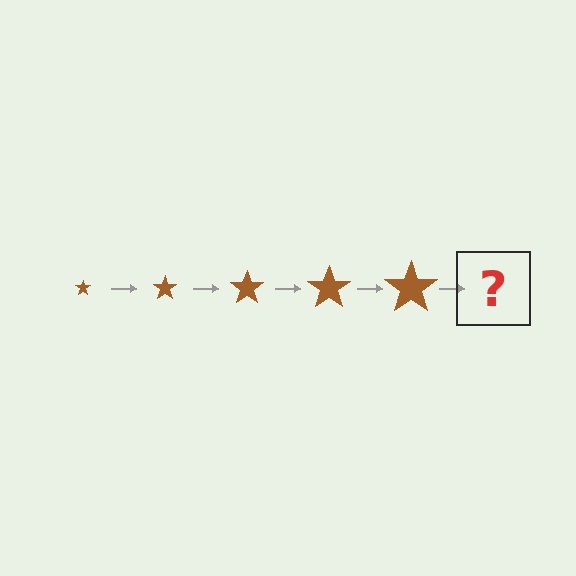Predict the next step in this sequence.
The next step is a brown star, larger than the previous one.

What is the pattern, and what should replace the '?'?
The pattern is that the star gets progressively larger each step. The '?' should be a brown star, larger than the previous one.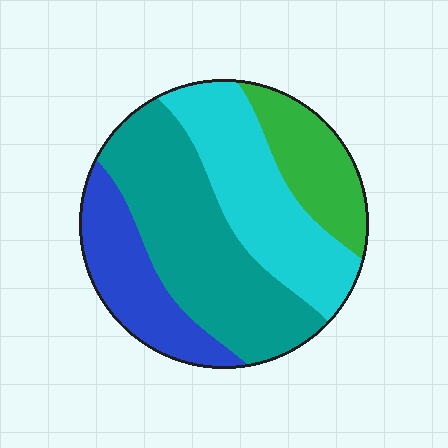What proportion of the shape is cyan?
Cyan covers around 30% of the shape.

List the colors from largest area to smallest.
From largest to smallest: teal, cyan, blue, green.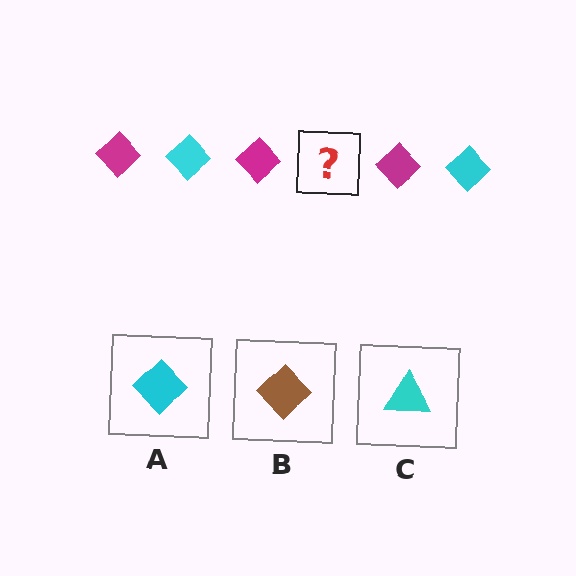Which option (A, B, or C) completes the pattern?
A.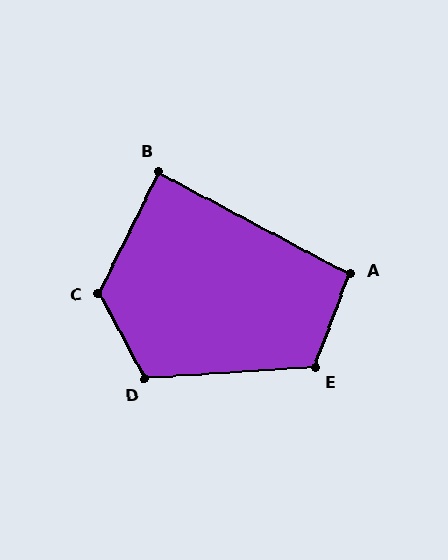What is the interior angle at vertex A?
Approximately 98 degrees (obtuse).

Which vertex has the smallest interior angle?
B, at approximately 89 degrees.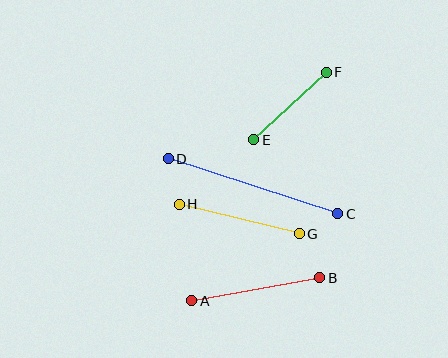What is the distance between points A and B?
The distance is approximately 130 pixels.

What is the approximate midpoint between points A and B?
The midpoint is at approximately (256, 289) pixels.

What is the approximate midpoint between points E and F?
The midpoint is at approximately (290, 106) pixels.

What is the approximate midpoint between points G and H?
The midpoint is at approximately (239, 219) pixels.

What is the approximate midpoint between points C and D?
The midpoint is at approximately (253, 186) pixels.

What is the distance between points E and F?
The distance is approximately 99 pixels.